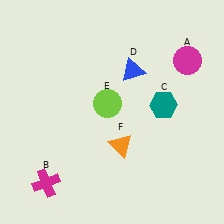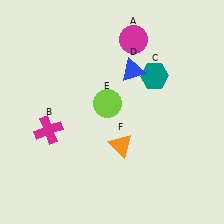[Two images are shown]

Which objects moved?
The objects that moved are: the magenta circle (A), the magenta cross (B), the teal hexagon (C).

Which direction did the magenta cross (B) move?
The magenta cross (B) moved up.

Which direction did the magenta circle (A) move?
The magenta circle (A) moved left.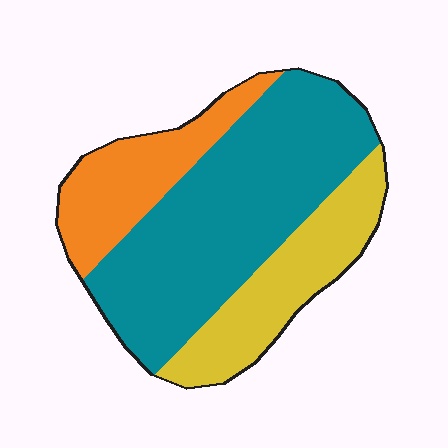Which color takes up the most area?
Teal, at roughly 55%.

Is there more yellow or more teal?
Teal.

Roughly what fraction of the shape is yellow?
Yellow takes up less than a quarter of the shape.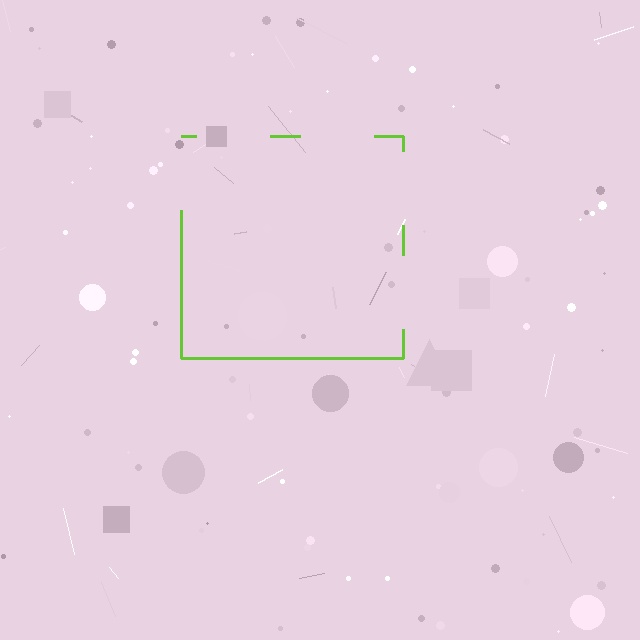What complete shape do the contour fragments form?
The contour fragments form a square.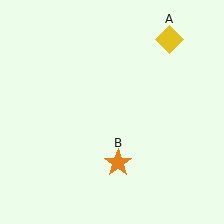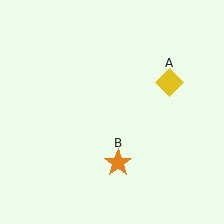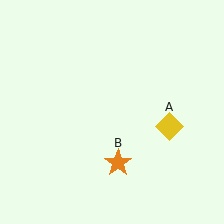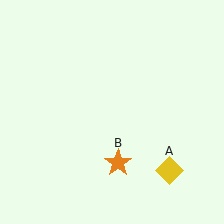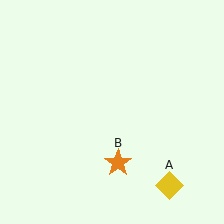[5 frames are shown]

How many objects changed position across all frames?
1 object changed position: yellow diamond (object A).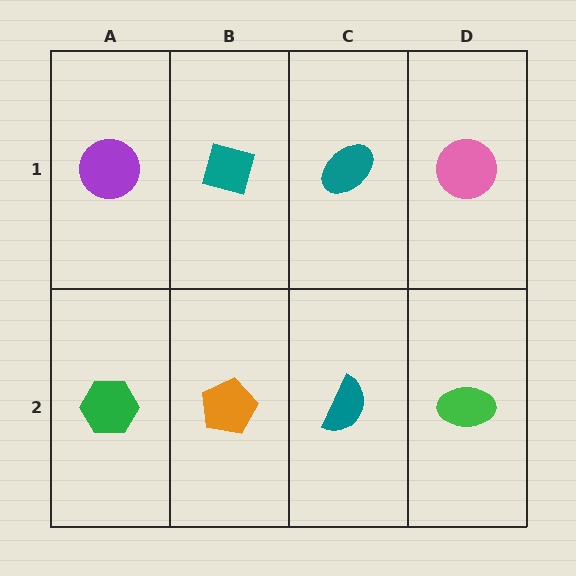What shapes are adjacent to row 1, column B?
An orange pentagon (row 2, column B), a purple circle (row 1, column A), a teal ellipse (row 1, column C).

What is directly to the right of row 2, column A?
An orange pentagon.